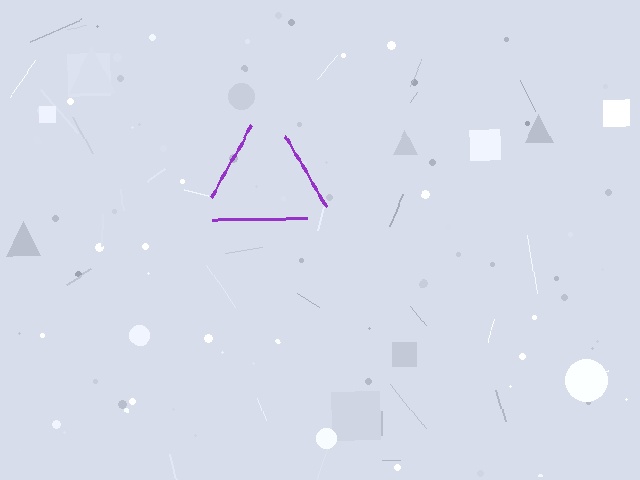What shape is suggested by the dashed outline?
The dashed outline suggests a triangle.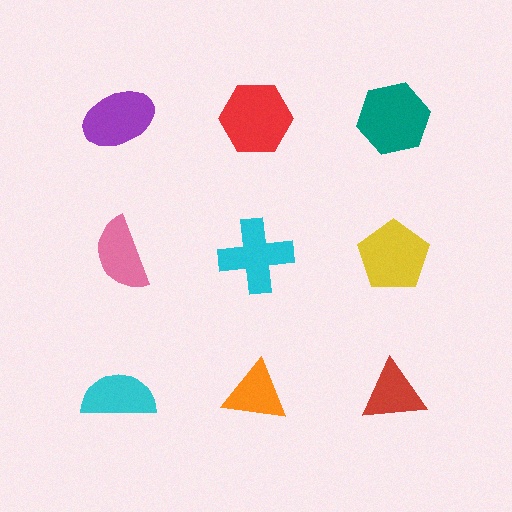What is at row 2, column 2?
A cyan cross.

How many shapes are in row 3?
3 shapes.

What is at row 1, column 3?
A teal hexagon.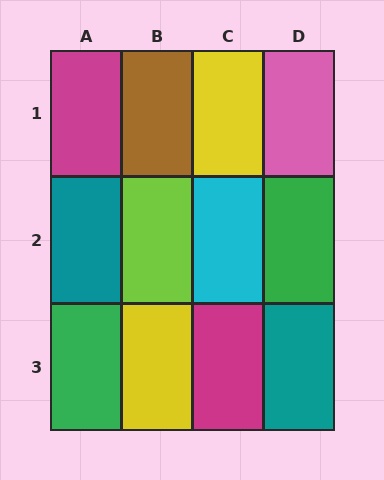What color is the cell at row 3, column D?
Teal.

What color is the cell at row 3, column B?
Yellow.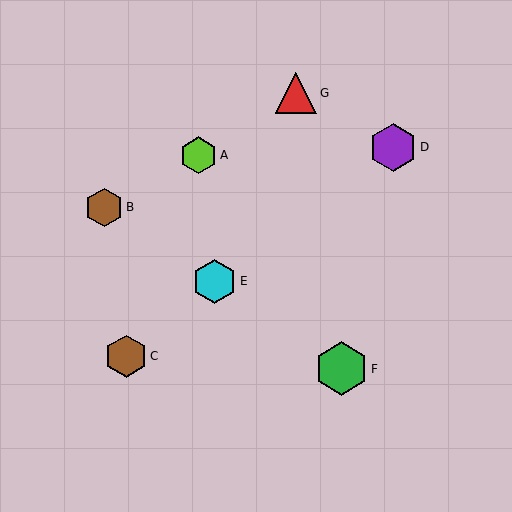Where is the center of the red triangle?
The center of the red triangle is at (296, 93).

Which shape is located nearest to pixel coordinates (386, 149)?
The purple hexagon (labeled D) at (393, 147) is nearest to that location.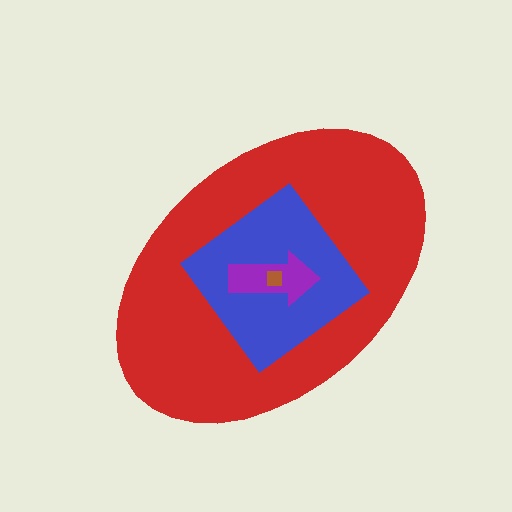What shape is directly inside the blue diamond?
The purple arrow.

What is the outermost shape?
The red ellipse.